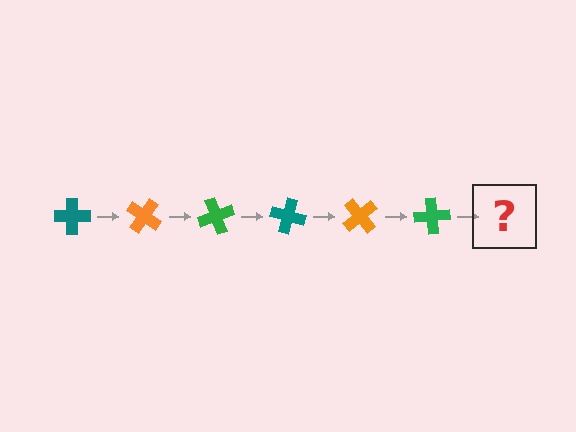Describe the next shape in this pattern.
It should be a teal cross, rotated 210 degrees from the start.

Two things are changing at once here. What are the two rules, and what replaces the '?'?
The two rules are that it rotates 35 degrees each step and the color cycles through teal, orange, and green. The '?' should be a teal cross, rotated 210 degrees from the start.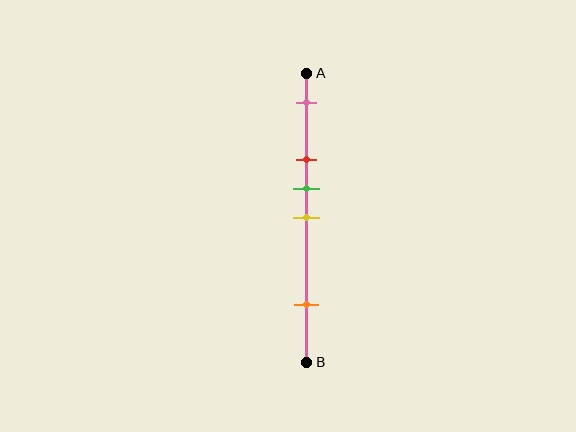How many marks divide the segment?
There are 5 marks dividing the segment.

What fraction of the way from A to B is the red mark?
The red mark is approximately 30% (0.3) of the way from A to B.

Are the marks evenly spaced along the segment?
No, the marks are not evenly spaced.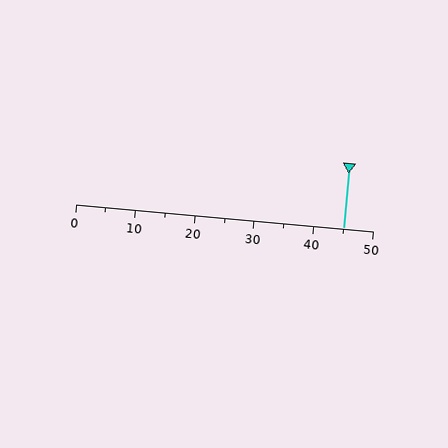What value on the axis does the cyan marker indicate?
The marker indicates approximately 45.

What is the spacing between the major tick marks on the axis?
The major ticks are spaced 10 apart.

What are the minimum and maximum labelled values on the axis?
The axis runs from 0 to 50.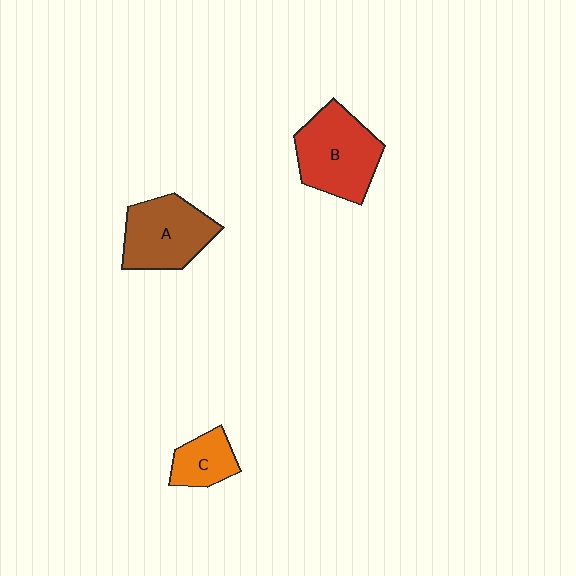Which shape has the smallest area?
Shape C (orange).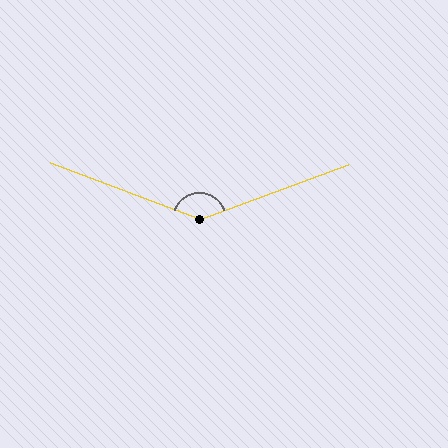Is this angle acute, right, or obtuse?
It is obtuse.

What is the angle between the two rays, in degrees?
Approximately 139 degrees.